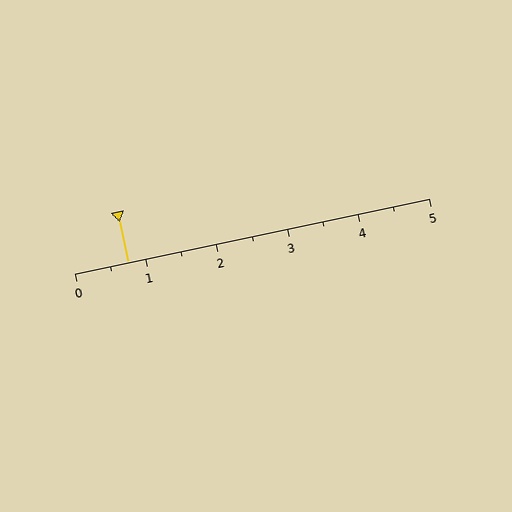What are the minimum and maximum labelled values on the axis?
The axis runs from 0 to 5.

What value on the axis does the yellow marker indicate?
The marker indicates approximately 0.8.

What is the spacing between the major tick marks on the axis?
The major ticks are spaced 1 apart.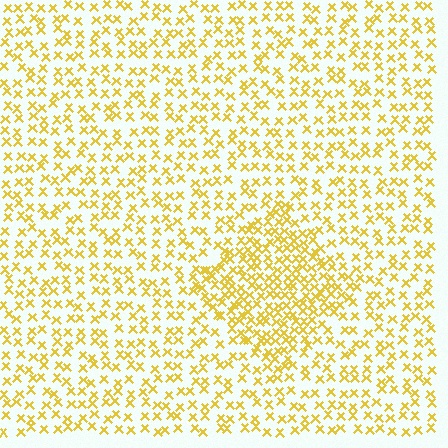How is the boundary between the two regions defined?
The boundary is defined by a change in element density (approximately 1.9x ratio). All elements are the same color, size, and shape.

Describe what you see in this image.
The image contains small yellow elements arranged at two different densities. A diamond-shaped region is visible where the elements are more densely packed than the surrounding area.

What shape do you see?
I see a diamond.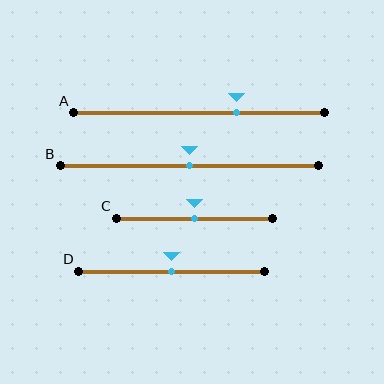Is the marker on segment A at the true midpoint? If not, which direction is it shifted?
No, the marker on segment A is shifted to the right by about 15% of the segment length.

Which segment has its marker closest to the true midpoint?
Segment B has its marker closest to the true midpoint.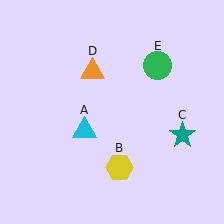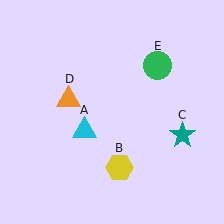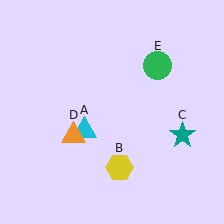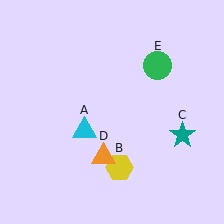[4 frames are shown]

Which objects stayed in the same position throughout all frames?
Cyan triangle (object A) and yellow hexagon (object B) and teal star (object C) and green circle (object E) remained stationary.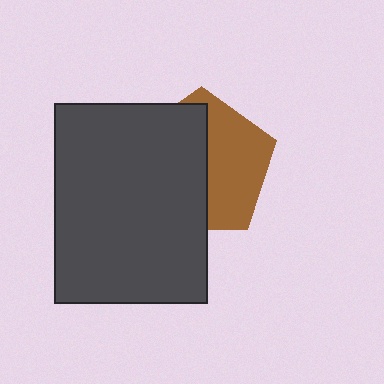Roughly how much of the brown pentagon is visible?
About half of it is visible (roughly 46%).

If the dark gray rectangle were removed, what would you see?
You would see the complete brown pentagon.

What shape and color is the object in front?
The object in front is a dark gray rectangle.